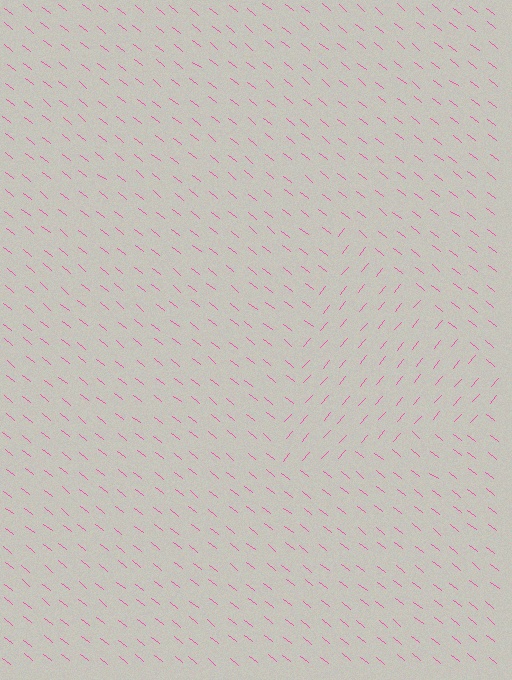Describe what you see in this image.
The image is filled with small pink line segments. A triangle region in the image has lines oriented differently from the surrounding lines, creating a visible texture boundary.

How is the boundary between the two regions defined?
The boundary is defined purely by a change in line orientation (approximately 88 degrees difference). All lines are the same color and thickness.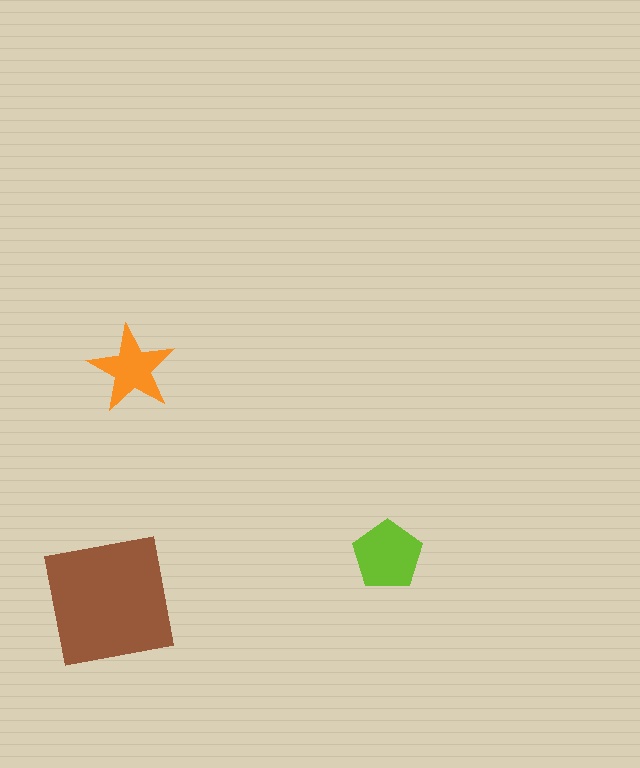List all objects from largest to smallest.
The brown square, the lime pentagon, the orange star.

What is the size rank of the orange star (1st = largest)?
3rd.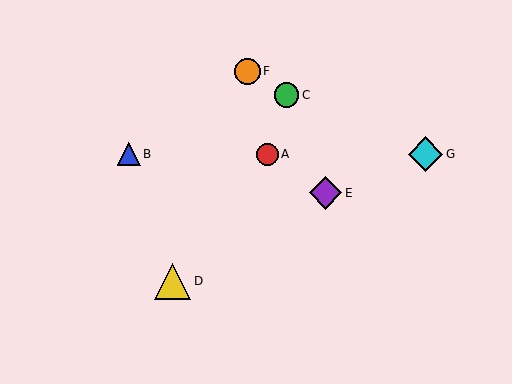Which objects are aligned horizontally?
Objects A, B, G are aligned horizontally.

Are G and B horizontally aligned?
Yes, both are at y≈154.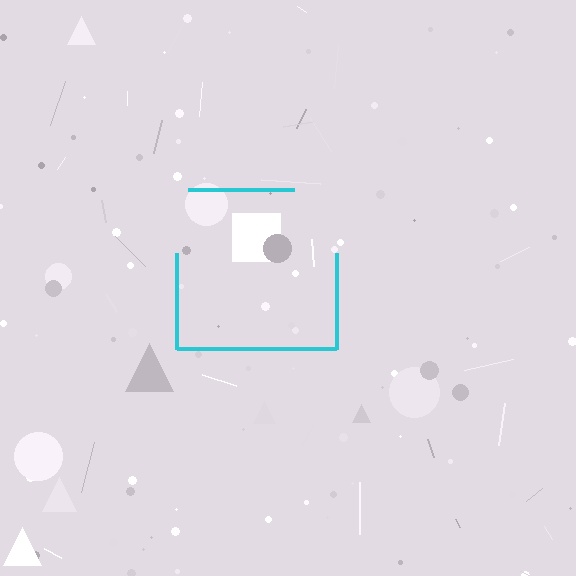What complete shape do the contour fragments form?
The contour fragments form a square.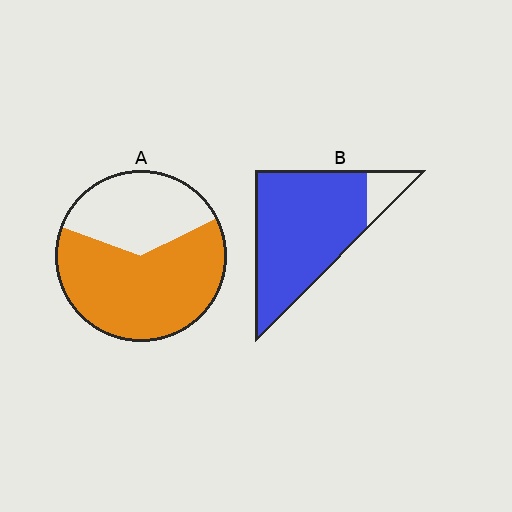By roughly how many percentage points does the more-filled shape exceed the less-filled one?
By roughly 25 percentage points (B over A).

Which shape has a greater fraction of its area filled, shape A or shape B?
Shape B.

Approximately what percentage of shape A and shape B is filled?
A is approximately 65% and B is approximately 90%.